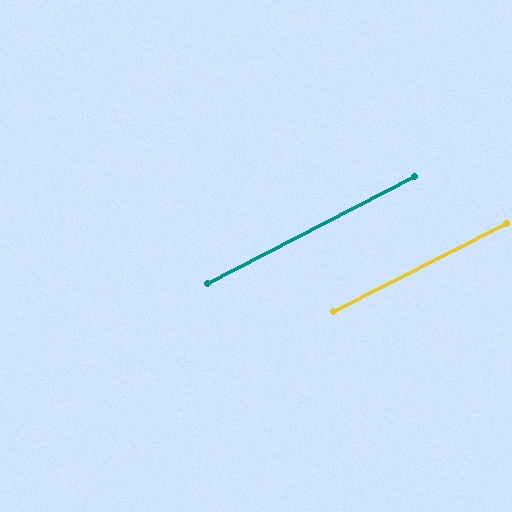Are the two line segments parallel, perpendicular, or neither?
Parallel — their directions differ by only 0.2°.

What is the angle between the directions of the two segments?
Approximately 0 degrees.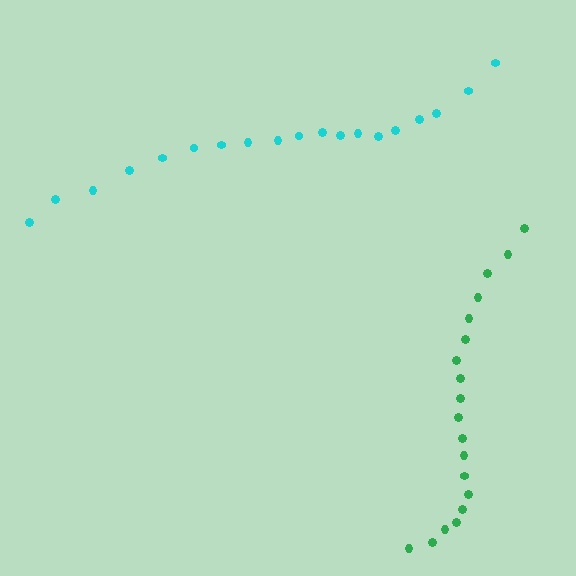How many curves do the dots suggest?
There are 2 distinct paths.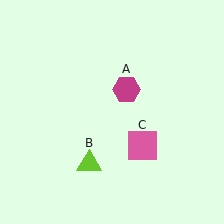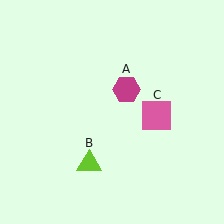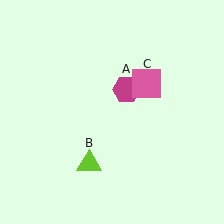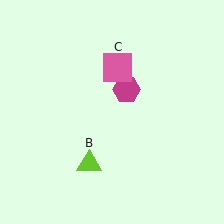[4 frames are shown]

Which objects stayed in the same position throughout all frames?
Magenta hexagon (object A) and lime triangle (object B) remained stationary.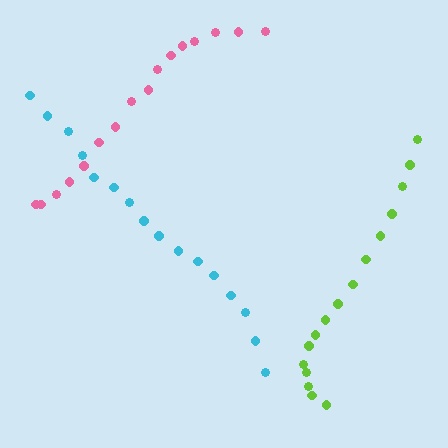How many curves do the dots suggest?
There are 3 distinct paths.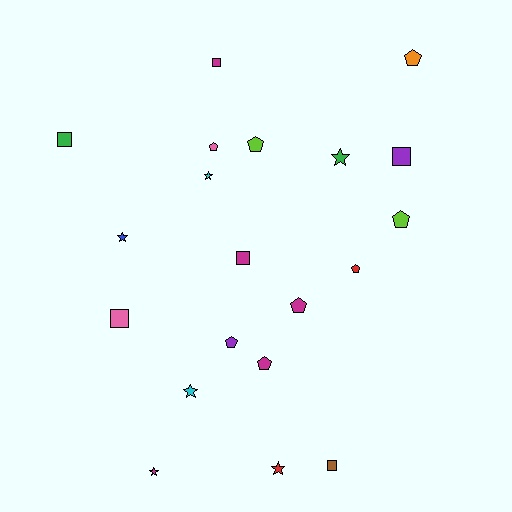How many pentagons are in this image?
There are 8 pentagons.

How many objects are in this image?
There are 20 objects.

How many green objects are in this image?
There are 2 green objects.